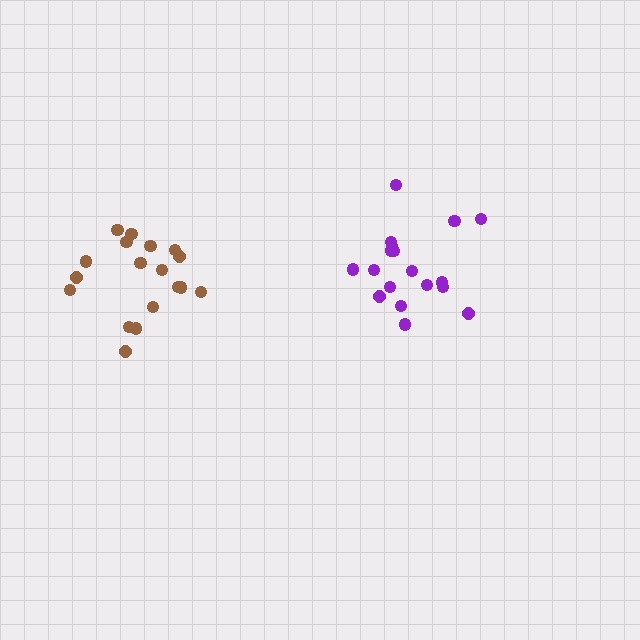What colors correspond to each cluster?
The clusters are colored: brown, purple.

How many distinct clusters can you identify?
There are 2 distinct clusters.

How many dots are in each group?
Group 1: 18 dots, Group 2: 18 dots (36 total).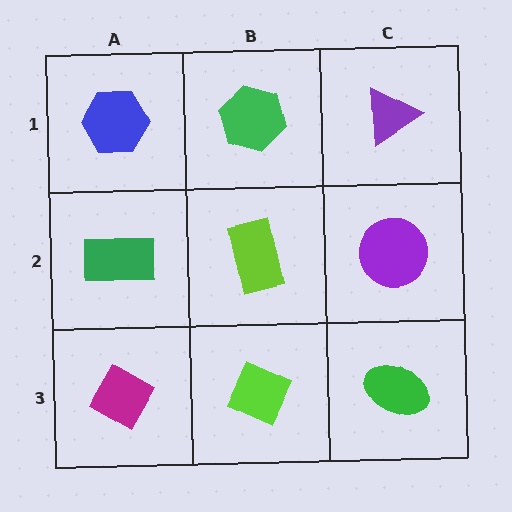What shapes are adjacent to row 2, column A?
A blue hexagon (row 1, column A), a magenta diamond (row 3, column A), a lime rectangle (row 2, column B).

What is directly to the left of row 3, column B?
A magenta diamond.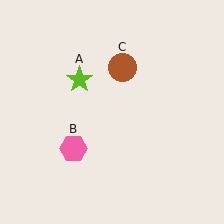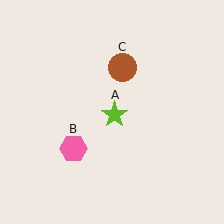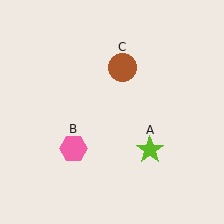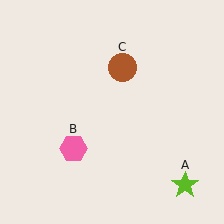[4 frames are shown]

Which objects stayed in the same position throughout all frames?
Pink hexagon (object B) and brown circle (object C) remained stationary.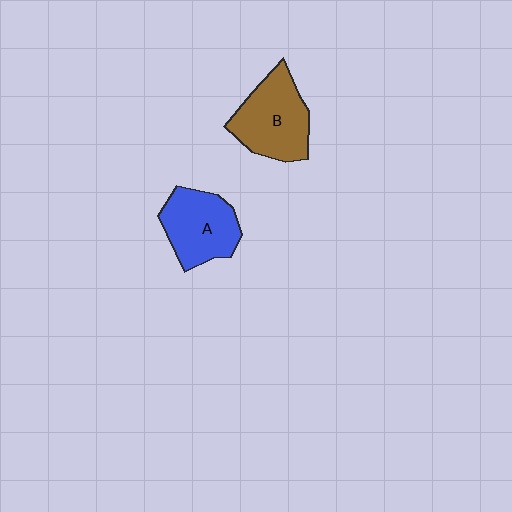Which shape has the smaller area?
Shape A (blue).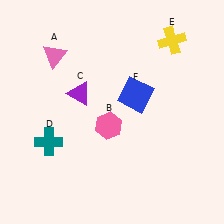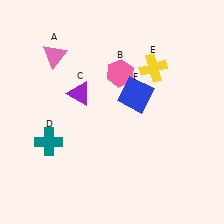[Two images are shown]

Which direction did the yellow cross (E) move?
The yellow cross (E) moved down.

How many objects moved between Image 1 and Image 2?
2 objects moved between the two images.